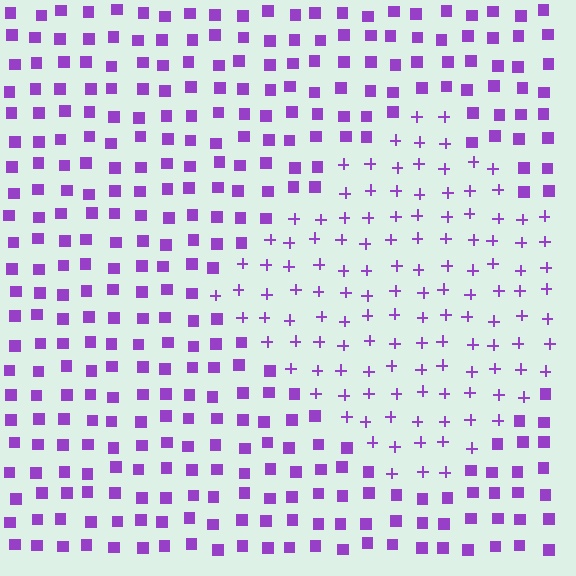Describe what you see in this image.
The image is filled with small purple elements arranged in a uniform grid. A diamond-shaped region contains plus signs, while the surrounding area contains squares. The boundary is defined purely by the change in element shape.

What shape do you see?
I see a diamond.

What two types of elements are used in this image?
The image uses plus signs inside the diamond region and squares outside it.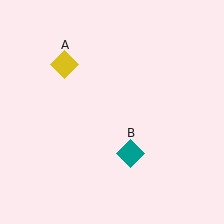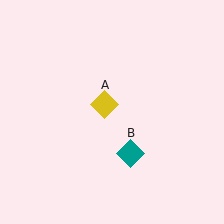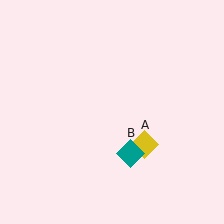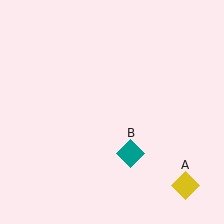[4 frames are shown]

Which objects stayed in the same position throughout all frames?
Teal diamond (object B) remained stationary.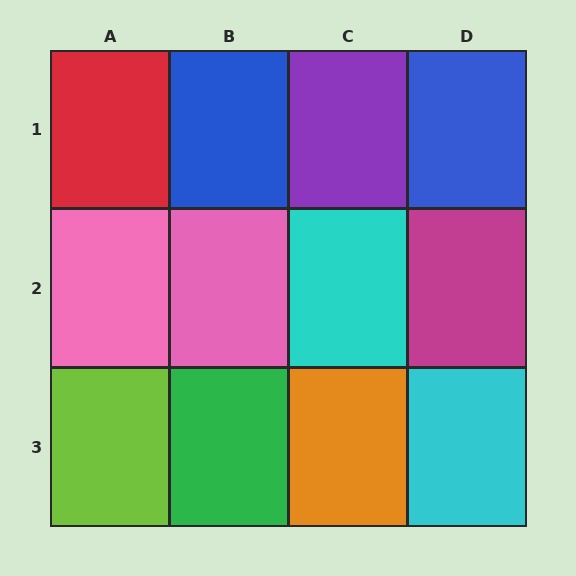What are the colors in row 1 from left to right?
Red, blue, purple, blue.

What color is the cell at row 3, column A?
Lime.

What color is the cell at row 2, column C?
Cyan.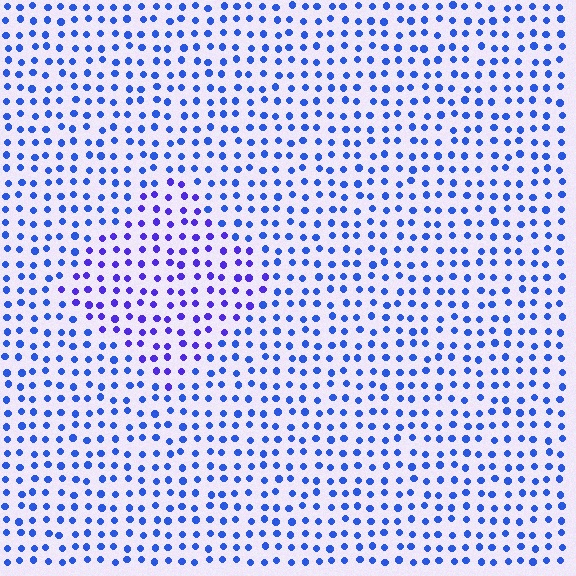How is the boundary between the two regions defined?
The boundary is defined purely by a slight shift in hue (about 28 degrees). Spacing, size, and orientation are identical on both sides.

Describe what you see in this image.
The image is filled with small blue elements in a uniform arrangement. A diamond-shaped region is visible where the elements are tinted to a slightly different hue, forming a subtle color boundary.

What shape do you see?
I see a diamond.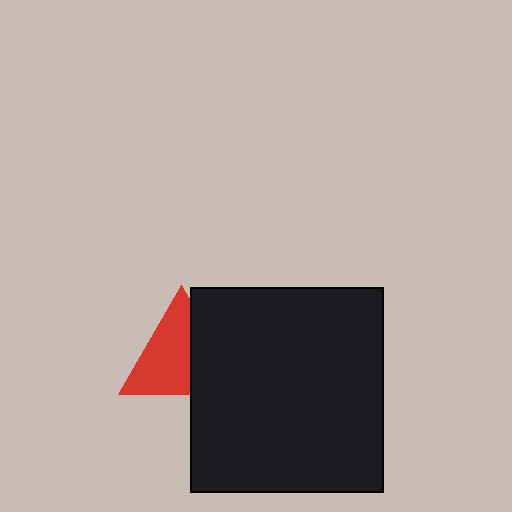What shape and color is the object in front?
The object in front is a black rectangle.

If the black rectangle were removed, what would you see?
You would see the complete red triangle.